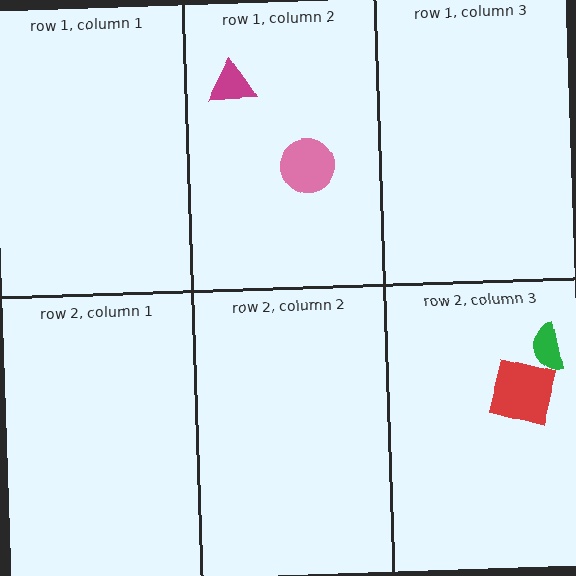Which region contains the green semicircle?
The row 2, column 3 region.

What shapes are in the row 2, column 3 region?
The red square, the green semicircle.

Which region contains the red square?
The row 2, column 3 region.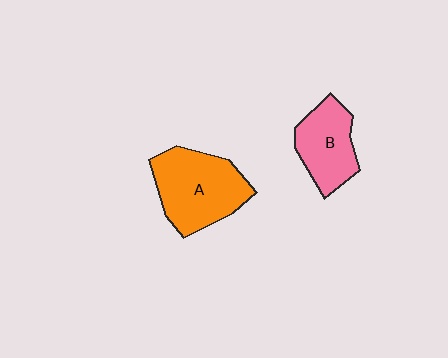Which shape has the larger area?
Shape A (orange).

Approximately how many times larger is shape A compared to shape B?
Approximately 1.4 times.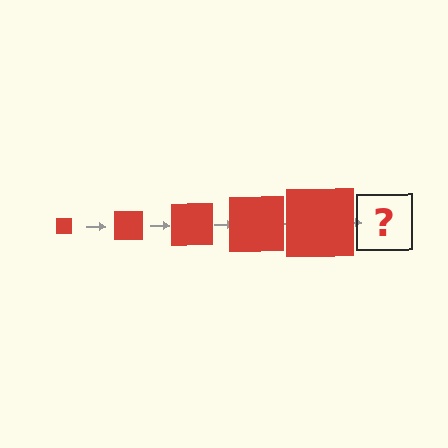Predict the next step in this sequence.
The next step is a red square, larger than the previous one.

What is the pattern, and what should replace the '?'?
The pattern is that the square gets progressively larger each step. The '?' should be a red square, larger than the previous one.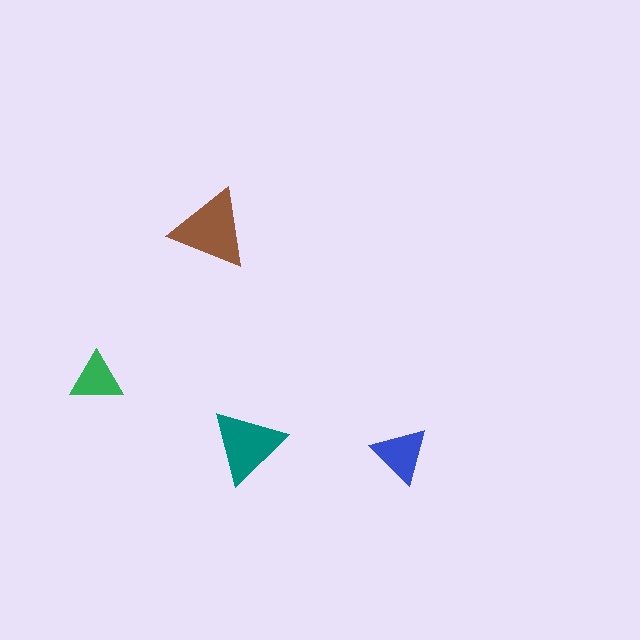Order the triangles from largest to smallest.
the brown one, the teal one, the blue one, the green one.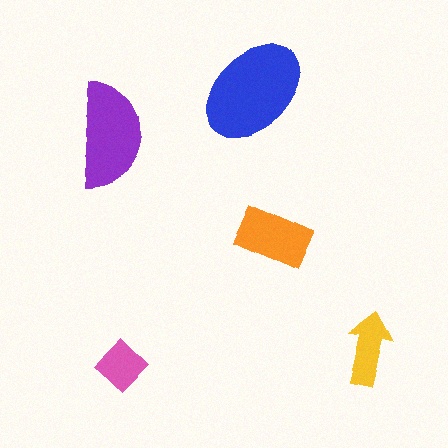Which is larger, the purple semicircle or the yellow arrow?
The purple semicircle.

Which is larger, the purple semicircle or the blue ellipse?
The blue ellipse.